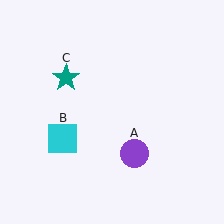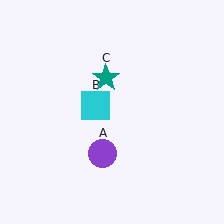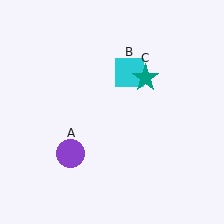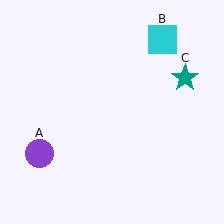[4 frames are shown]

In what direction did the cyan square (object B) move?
The cyan square (object B) moved up and to the right.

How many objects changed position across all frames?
3 objects changed position: purple circle (object A), cyan square (object B), teal star (object C).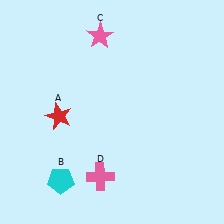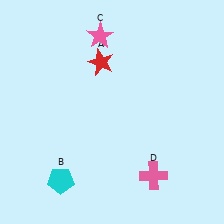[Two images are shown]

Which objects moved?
The objects that moved are: the red star (A), the pink cross (D).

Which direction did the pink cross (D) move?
The pink cross (D) moved right.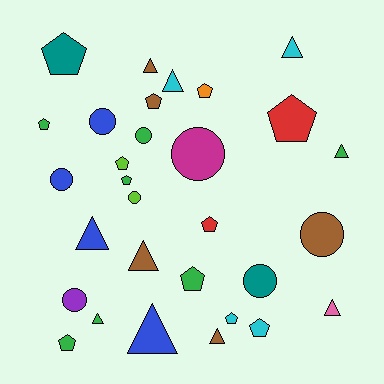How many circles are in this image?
There are 8 circles.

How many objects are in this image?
There are 30 objects.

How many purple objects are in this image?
There is 1 purple object.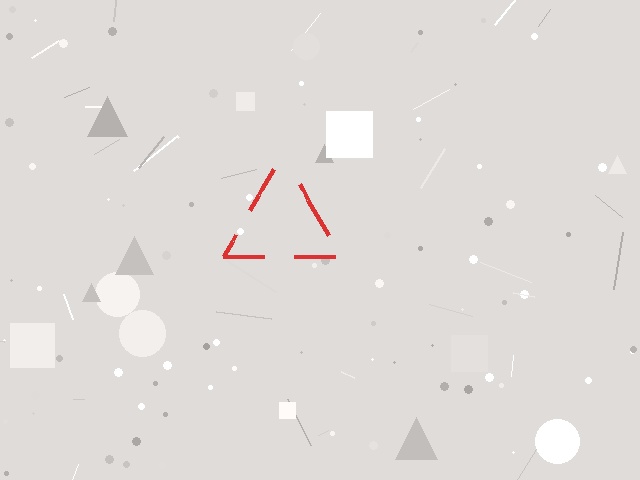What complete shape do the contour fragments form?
The contour fragments form a triangle.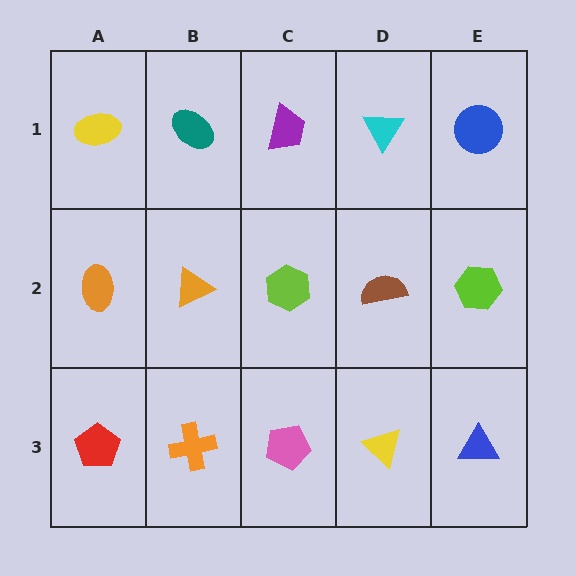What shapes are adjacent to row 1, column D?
A brown semicircle (row 2, column D), a purple trapezoid (row 1, column C), a blue circle (row 1, column E).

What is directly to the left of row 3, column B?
A red pentagon.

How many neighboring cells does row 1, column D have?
3.